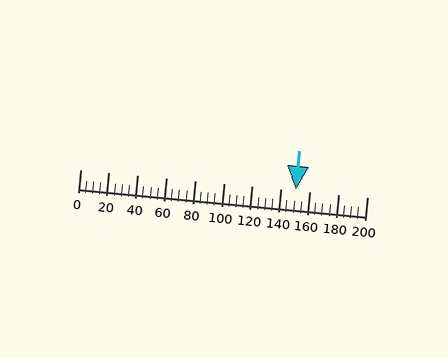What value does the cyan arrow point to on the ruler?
The cyan arrow points to approximately 150.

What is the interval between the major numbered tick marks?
The major tick marks are spaced 20 units apart.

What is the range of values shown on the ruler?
The ruler shows values from 0 to 200.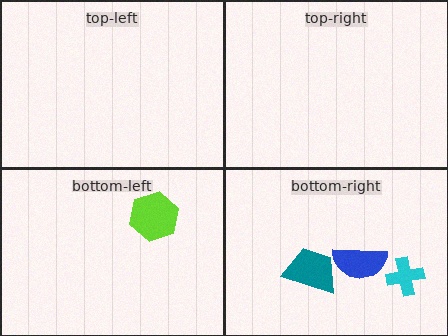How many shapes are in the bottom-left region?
1.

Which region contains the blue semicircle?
The bottom-right region.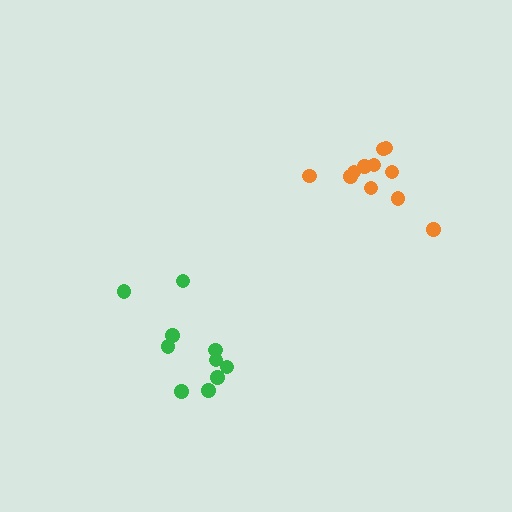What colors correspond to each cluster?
The clusters are colored: orange, green.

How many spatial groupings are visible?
There are 2 spatial groupings.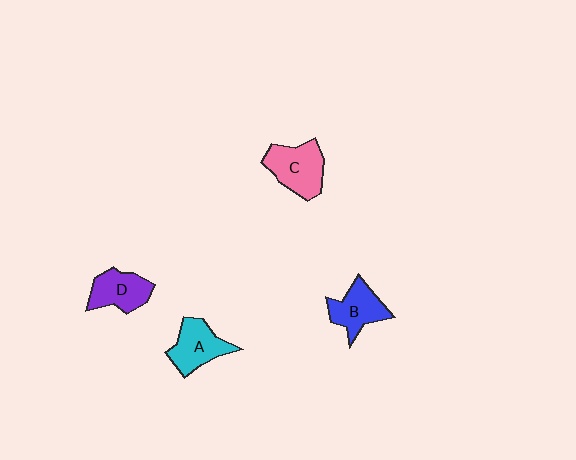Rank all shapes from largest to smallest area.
From largest to smallest: C (pink), A (cyan), B (blue), D (purple).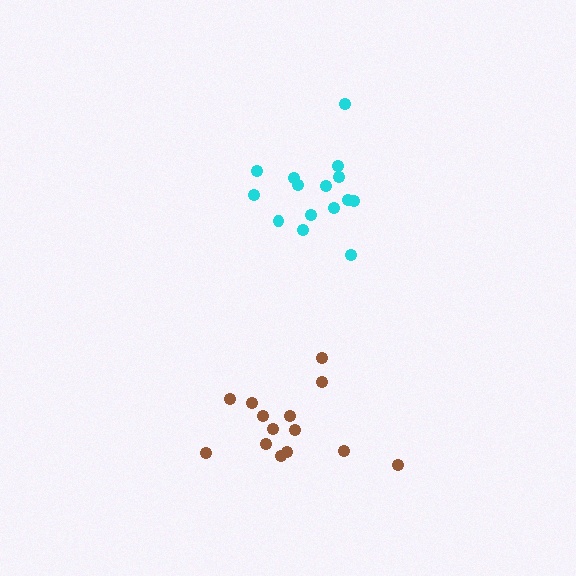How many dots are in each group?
Group 1: 14 dots, Group 2: 15 dots (29 total).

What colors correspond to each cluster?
The clusters are colored: brown, cyan.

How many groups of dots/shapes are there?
There are 2 groups.